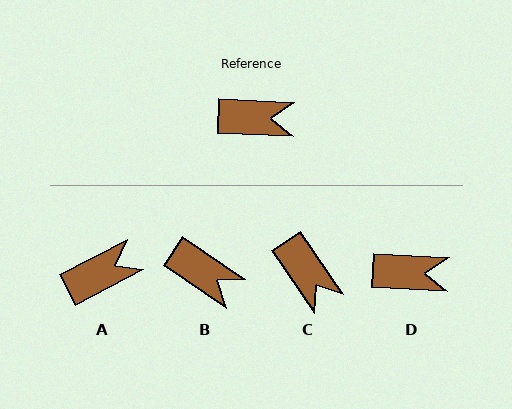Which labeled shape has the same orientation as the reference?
D.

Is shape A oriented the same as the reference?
No, it is off by about 30 degrees.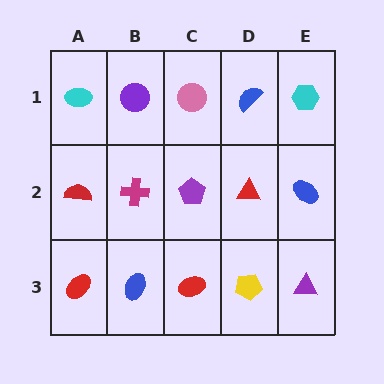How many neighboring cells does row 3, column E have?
2.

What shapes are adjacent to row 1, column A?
A red semicircle (row 2, column A), a purple circle (row 1, column B).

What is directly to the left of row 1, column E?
A blue semicircle.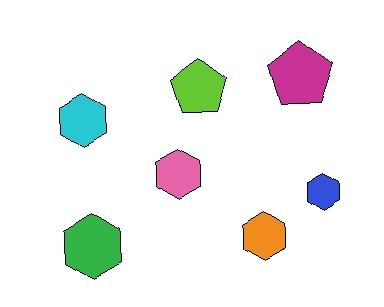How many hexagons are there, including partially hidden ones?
There are 5 hexagons.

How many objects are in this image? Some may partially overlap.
There are 7 objects.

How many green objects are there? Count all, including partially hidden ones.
There is 1 green object.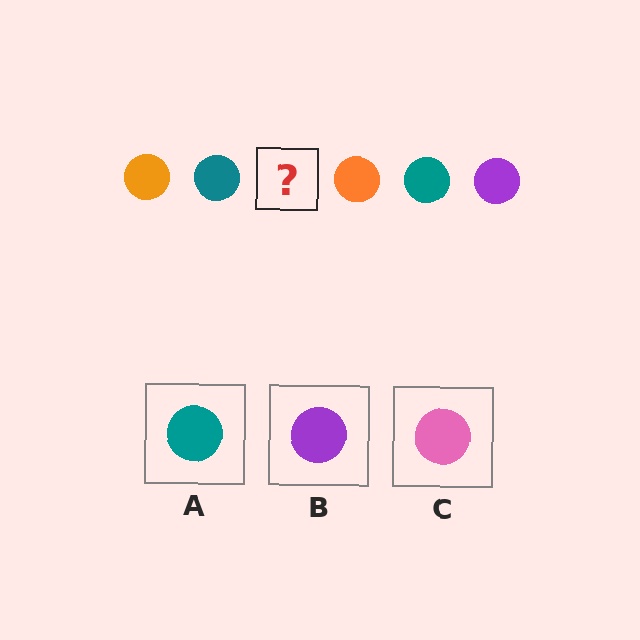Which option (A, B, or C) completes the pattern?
B.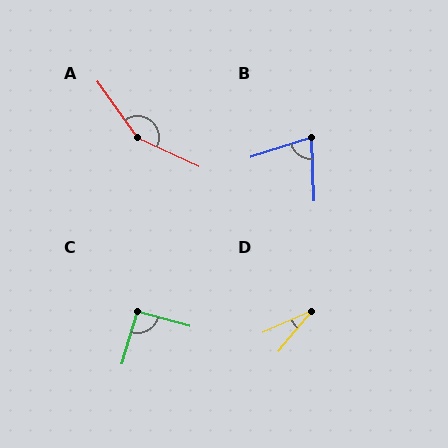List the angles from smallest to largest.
D (26°), B (75°), C (92°), A (150°).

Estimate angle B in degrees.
Approximately 75 degrees.